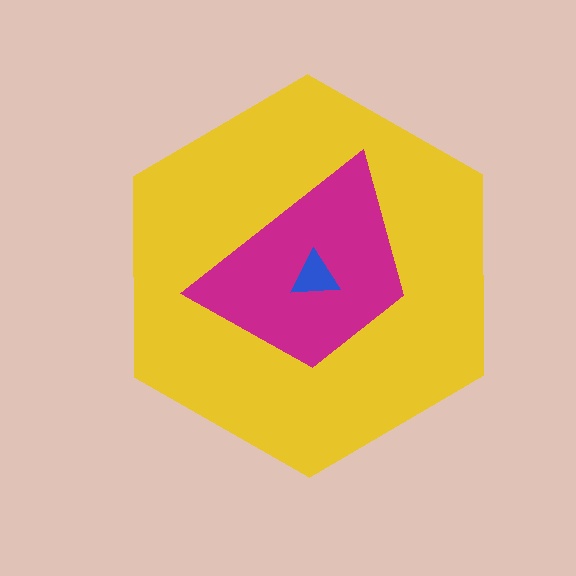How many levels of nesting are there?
3.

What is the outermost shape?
The yellow hexagon.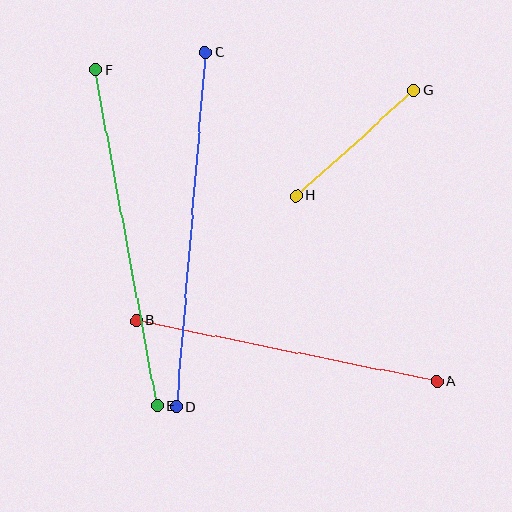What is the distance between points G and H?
The distance is approximately 158 pixels.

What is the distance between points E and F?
The distance is approximately 342 pixels.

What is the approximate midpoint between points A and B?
The midpoint is at approximately (287, 351) pixels.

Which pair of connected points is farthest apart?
Points C and D are farthest apart.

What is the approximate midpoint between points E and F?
The midpoint is at approximately (126, 238) pixels.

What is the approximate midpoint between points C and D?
The midpoint is at approximately (191, 229) pixels.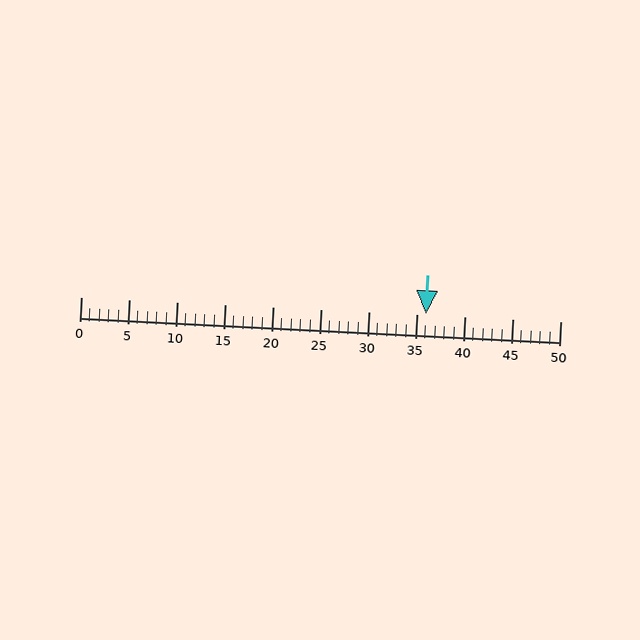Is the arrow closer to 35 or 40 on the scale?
The arrow is closer to 35.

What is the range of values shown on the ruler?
The ruler shows values from 0 to 50.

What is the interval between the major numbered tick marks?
The major tick marks are spaced 5 units apart.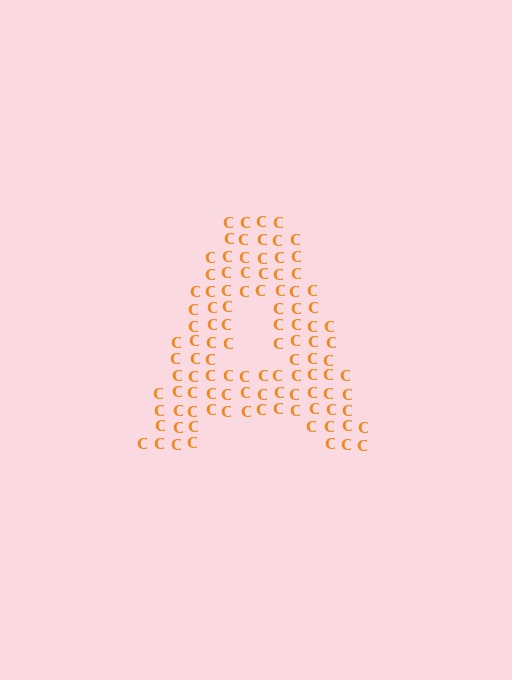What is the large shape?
The large shape is the letter A.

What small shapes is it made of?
It is made of small letter C's.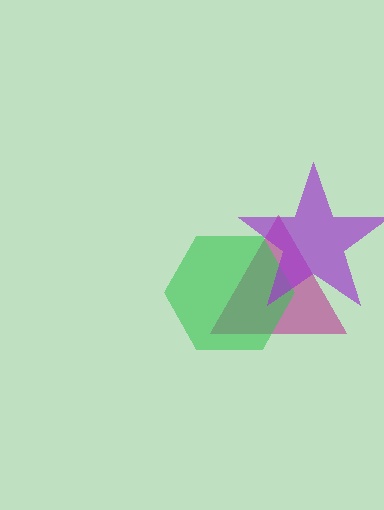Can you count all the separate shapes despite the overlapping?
Yes, there are 3 separate shapes.